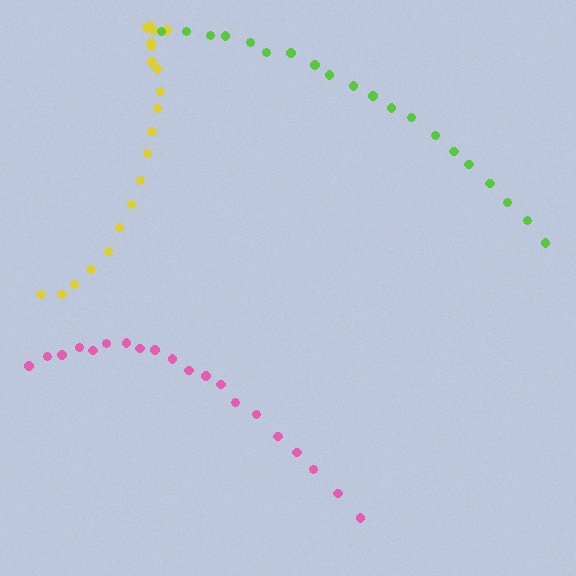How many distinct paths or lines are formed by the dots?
There are 3 distinct paths.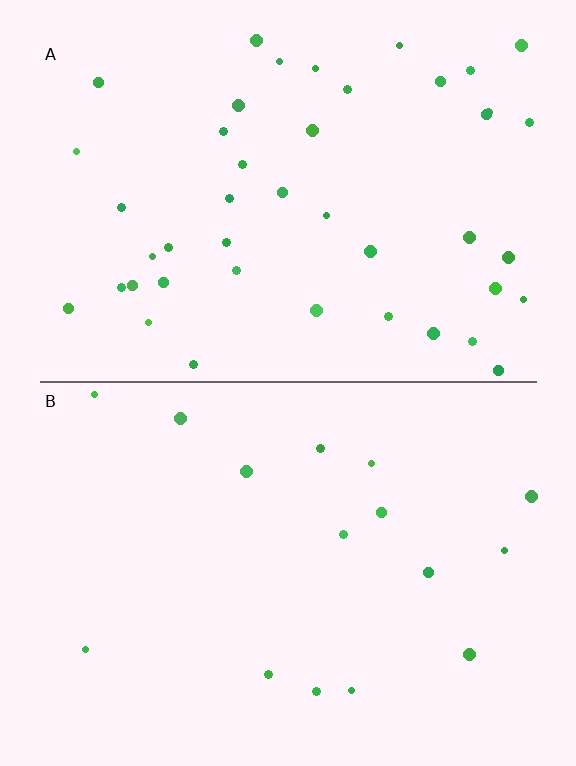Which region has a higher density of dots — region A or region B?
A (the top).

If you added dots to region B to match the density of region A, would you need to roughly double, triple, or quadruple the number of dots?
Approximately triple.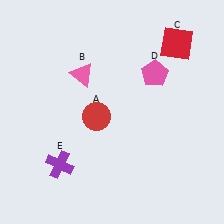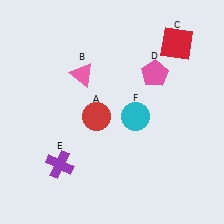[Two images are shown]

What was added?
A cyan circle (F) was added in Image 2.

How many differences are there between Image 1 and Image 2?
There is 1 difference between the two images.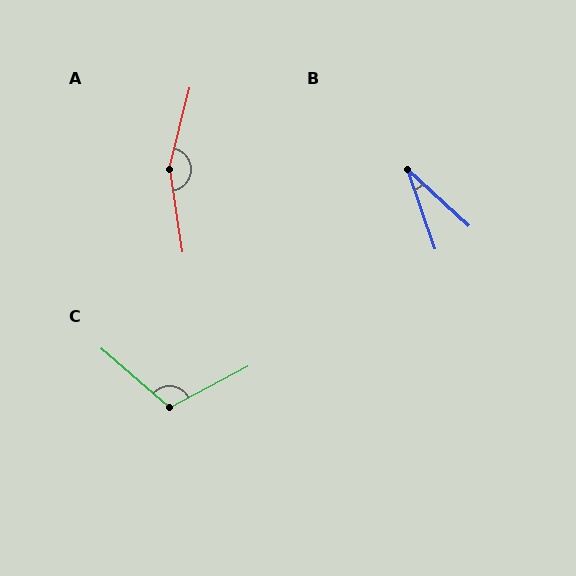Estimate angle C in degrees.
Approximately 111 degrees.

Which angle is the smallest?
B, at approximately 29 degrees.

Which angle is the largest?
A, at approximately 158 degrees.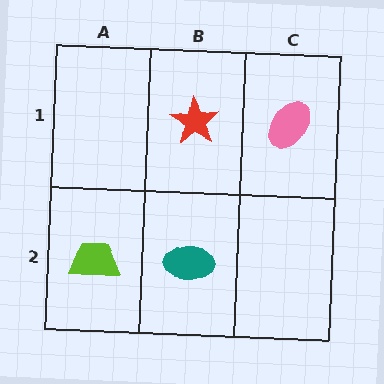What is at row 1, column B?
A red star.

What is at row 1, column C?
A pink ellipse.